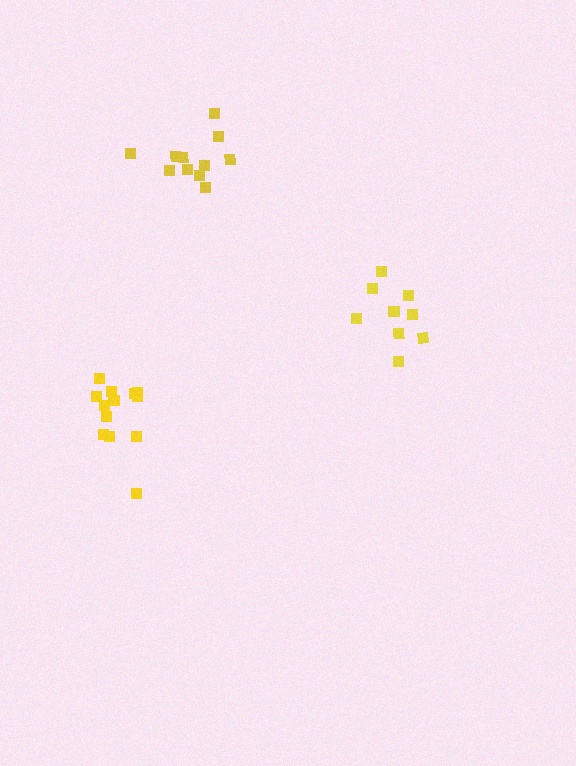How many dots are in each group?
Group 1: 11 dots, Group 2: 9 dots, Group 3: 14 dots (34 total).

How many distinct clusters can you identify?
There are 3 distinct clusters.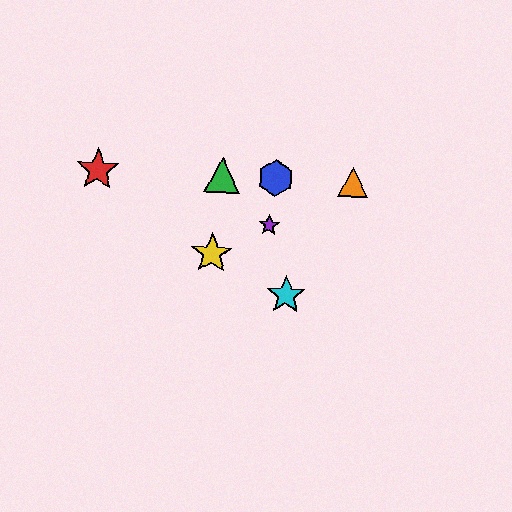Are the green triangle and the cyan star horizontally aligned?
No, the green triangle is at y≈176 and the cyan star is at y≈295.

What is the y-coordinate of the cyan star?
The cyan star is at y≈295.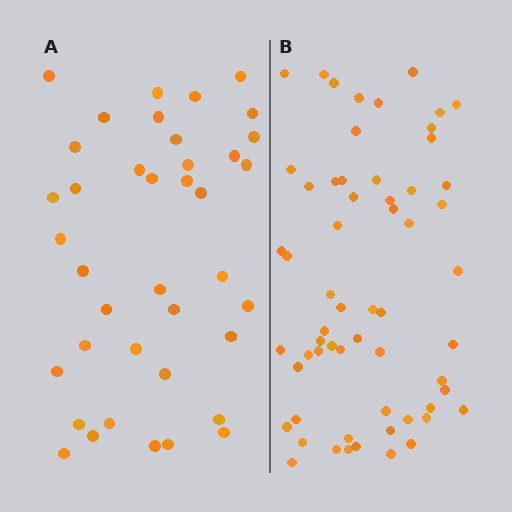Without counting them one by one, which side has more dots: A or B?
Region B (the right region) has more dots.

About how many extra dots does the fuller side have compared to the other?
Region B has approximately 20 more dots than region A.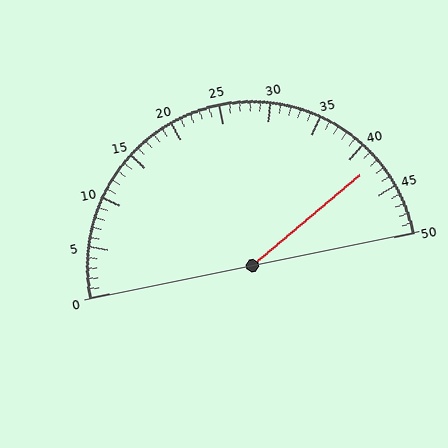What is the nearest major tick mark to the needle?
The nearest major tick mark is 40.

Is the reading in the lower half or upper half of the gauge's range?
The reading is in the upper half of the range (0 to 50).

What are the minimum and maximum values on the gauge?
The gauge ranges from 0 to 50.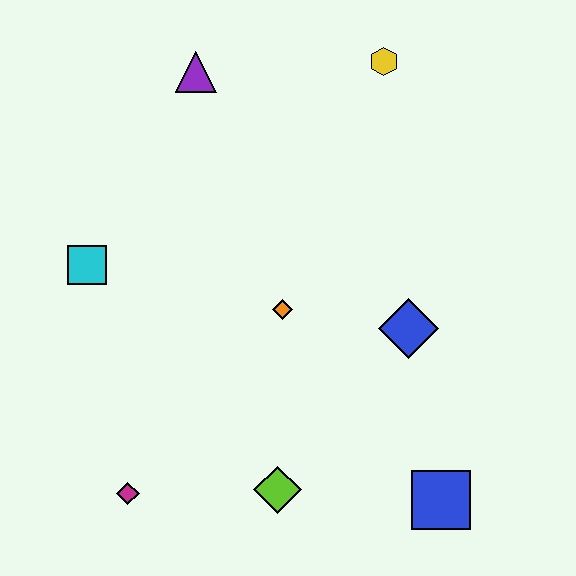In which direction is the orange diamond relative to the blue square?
The orange diamond is above the blue square.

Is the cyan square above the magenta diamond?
Yes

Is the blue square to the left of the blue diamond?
No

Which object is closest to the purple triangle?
The yellow hexagon is closest to the purple triangle.